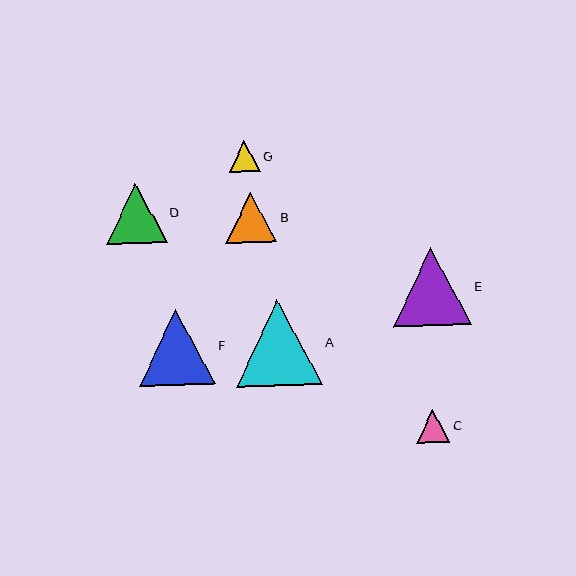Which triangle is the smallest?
Triangle G is the smallest with a size of approximately 31 pixels.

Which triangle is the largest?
Triangle A is the largest with a size of approximately 86 pixels.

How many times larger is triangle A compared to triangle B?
Triangle A is approximately 1.7 times the size of triangle B.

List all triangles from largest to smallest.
From largest to smallest: A, E, F, D, B, C, G.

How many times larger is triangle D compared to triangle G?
Triangle D is approximately 1.9 times the size of triangle G.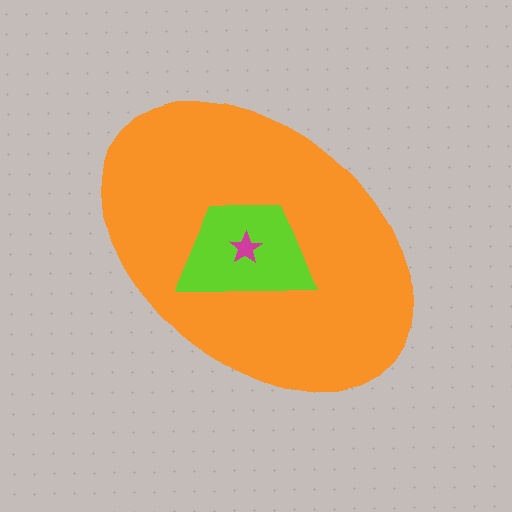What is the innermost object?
The magenta star.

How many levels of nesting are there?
3.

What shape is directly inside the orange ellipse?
The lime trapezoid.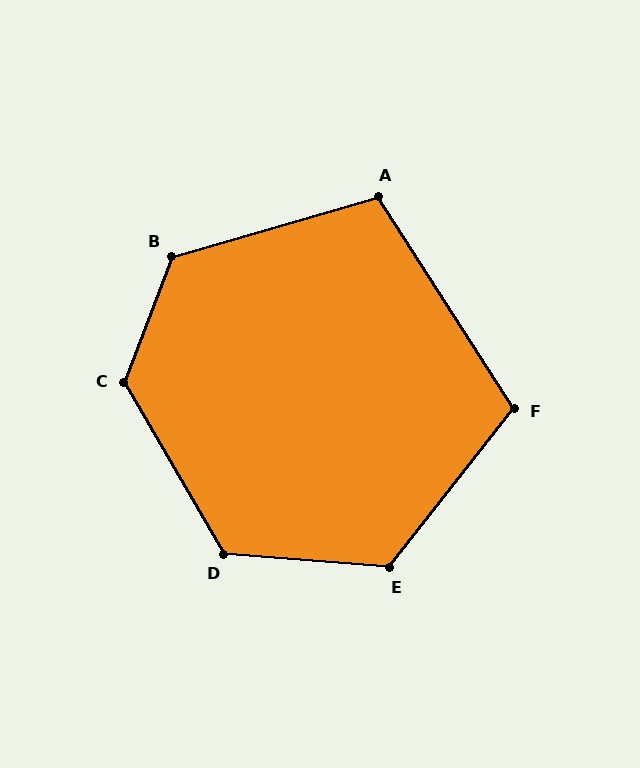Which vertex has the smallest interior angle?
A, at approximately 107 degrees.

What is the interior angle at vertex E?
Approximately 124 degrees (obtuse).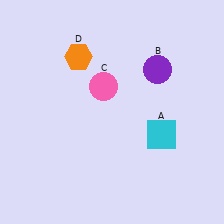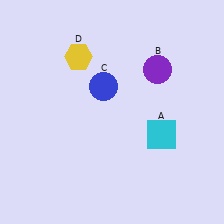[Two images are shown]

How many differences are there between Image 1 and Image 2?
There are 2 differences between the two images.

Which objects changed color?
C changed from pink to blue. D changed from orange to yellow.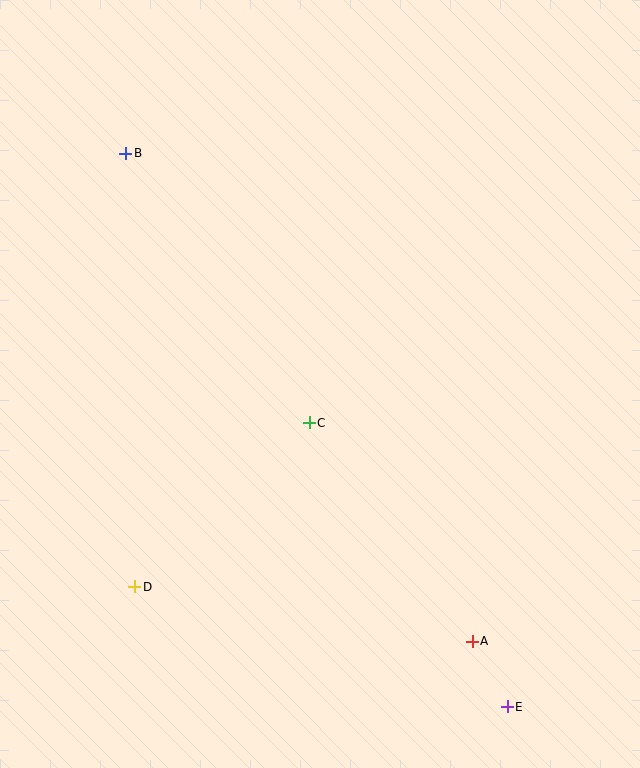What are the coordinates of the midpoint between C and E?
The midpoint between C and E is at (408, 565).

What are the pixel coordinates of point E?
Point E is at (507, 707).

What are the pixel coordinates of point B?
Point B is at (126, 153).